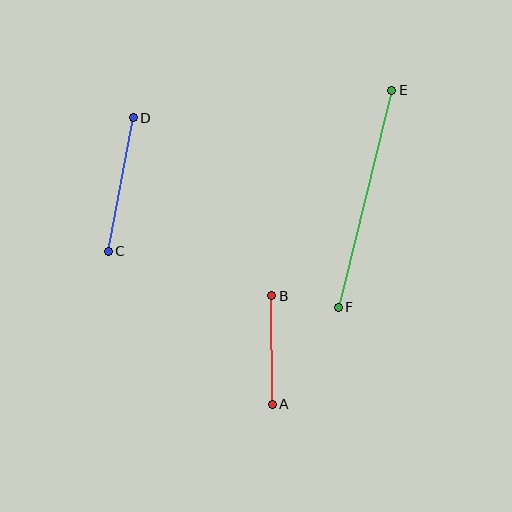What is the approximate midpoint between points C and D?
The midpoint is at approximately (121, 185) pixels.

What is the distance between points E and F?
The distance is approximately 224 pixels.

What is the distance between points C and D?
The distance is approximately 136 pixels.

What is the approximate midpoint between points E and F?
The midpoint is at approximately (365, 199) pixels.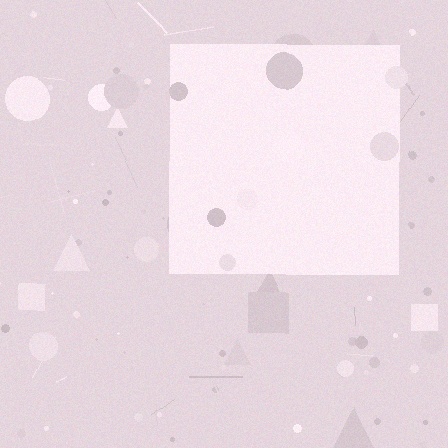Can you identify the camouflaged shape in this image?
The camouflaged shape is a square.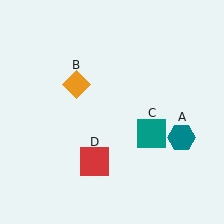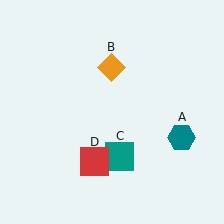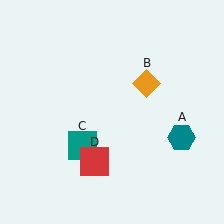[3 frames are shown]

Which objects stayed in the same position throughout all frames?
Teal hexagon (object A) and red square (object D) remained stationary.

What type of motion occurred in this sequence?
The orange diamond (object B), teal square (object C) rotated clockwise around the center of the scene.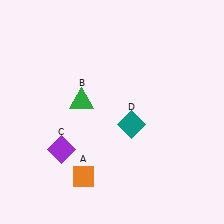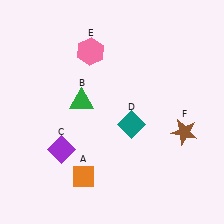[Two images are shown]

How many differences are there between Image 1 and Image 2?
There are 2 differences between the two images.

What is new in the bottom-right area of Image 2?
A brown star (F) was added in the bottom-right area of Image 2.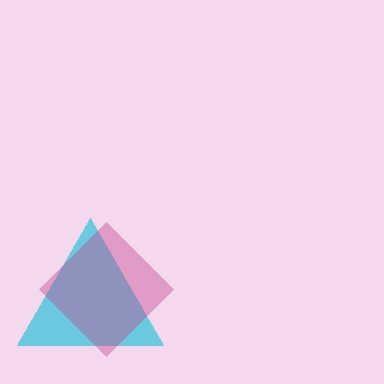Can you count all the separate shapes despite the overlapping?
Yes, there are 2 separate shapes.